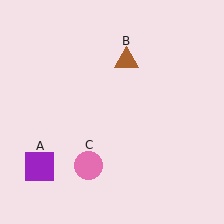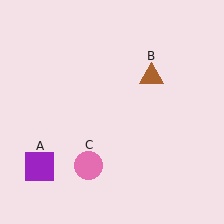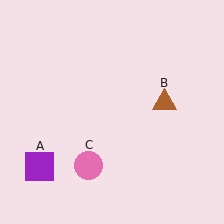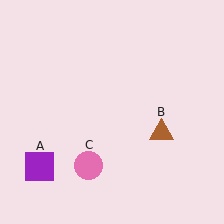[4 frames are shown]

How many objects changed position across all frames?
1 object changed position: brown triangle (object B).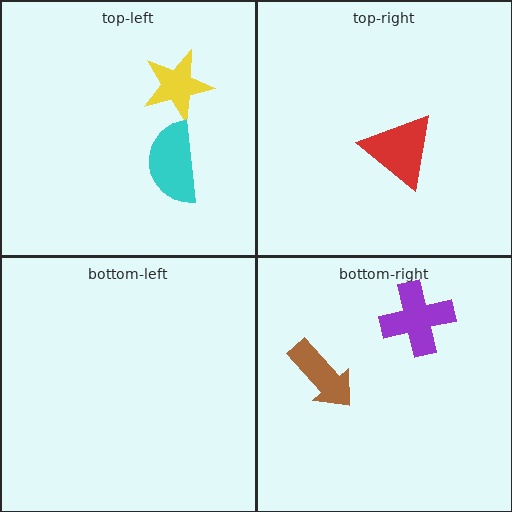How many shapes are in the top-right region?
1.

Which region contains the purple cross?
The bottom-right region.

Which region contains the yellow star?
The top-left region.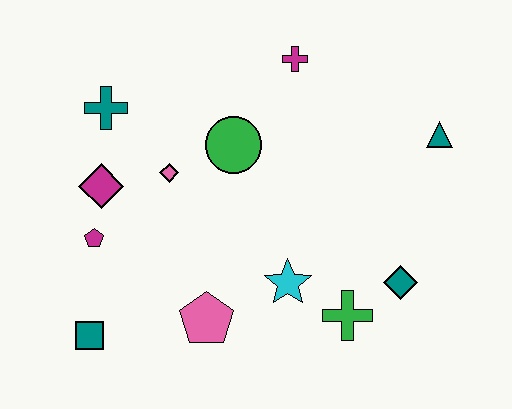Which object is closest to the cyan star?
The green cross is closest to the cyan star.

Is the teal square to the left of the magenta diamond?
Yes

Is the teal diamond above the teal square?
Yes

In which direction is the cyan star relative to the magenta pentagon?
The cyan star is to the right of the magenta pentagon.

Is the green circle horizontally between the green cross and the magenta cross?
No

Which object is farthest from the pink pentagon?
The teal triangle is farthest from the pink pentagon.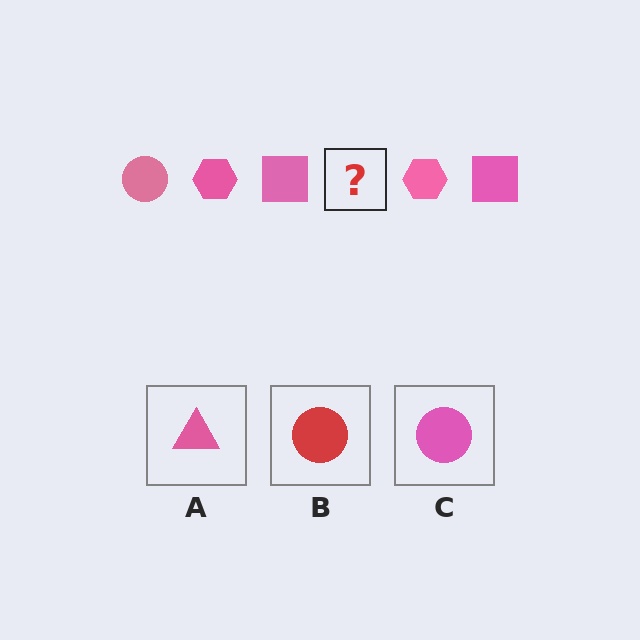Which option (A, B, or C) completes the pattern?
C.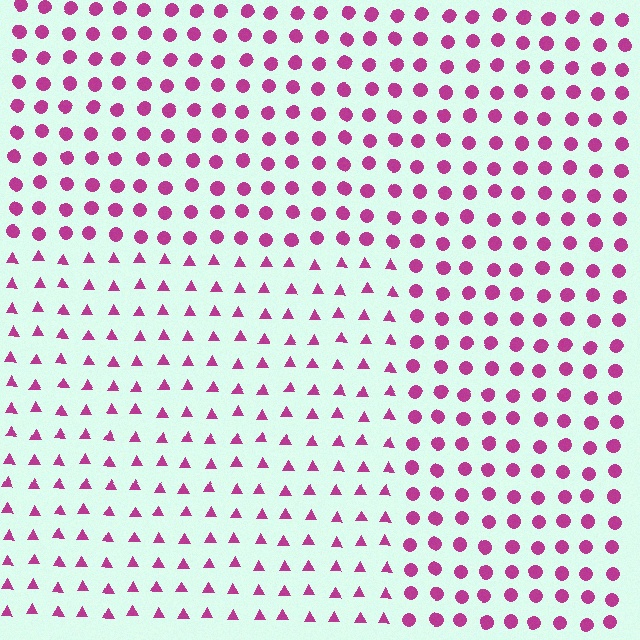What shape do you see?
I see a rectangle.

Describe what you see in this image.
The image is filled with small magenta elements arranged in a uniform grid. A rectangle-shaped region contains triangles, while the surrounding area contains circles. The boundary is defined purely by the change in element shape.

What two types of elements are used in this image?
The image uses triangles inside the rectangle region and circles outside it.